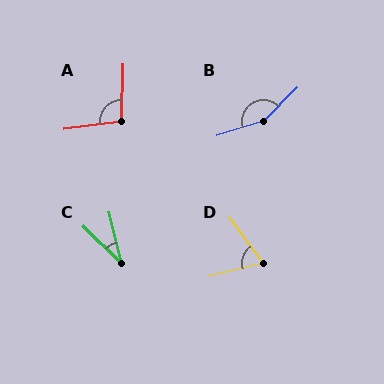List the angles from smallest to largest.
C (32°), D (67°), A (98°), B (152°).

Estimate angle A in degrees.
Approximately 98 degrees.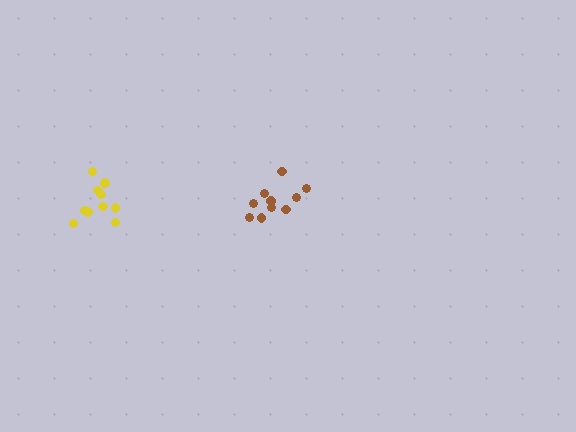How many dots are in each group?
Group 1: 10 dots, Group 2: 10 dots (20 total).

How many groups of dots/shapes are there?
There are 2 groups.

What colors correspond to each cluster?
The clusters are colored: yellow, brown.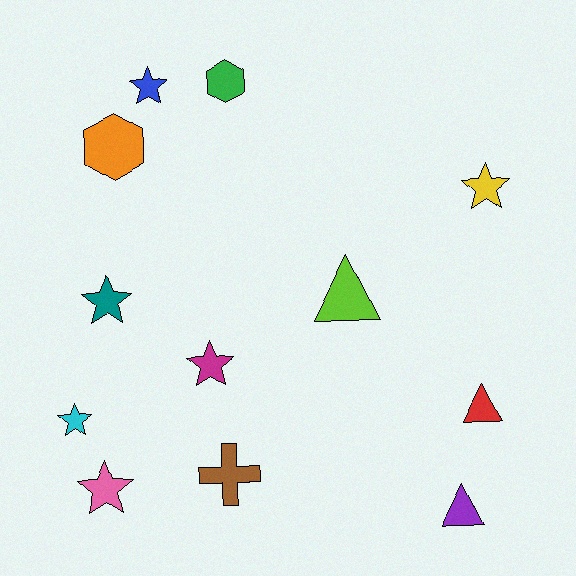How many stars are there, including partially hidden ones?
There are 6 stars.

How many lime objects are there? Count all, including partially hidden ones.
There is 1 lime object.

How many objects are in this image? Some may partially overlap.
There are 12 objects.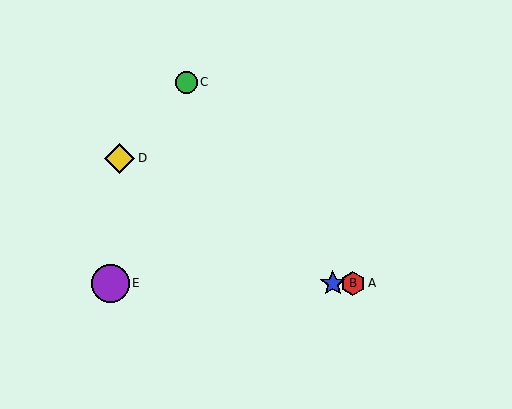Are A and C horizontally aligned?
No, A is at y≈283 and C is at y≈82.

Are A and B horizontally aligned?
Yes, both are at y≈283.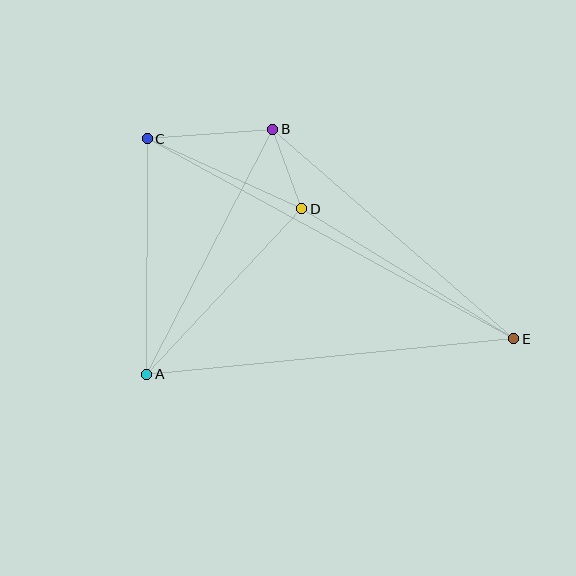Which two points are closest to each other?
Points B and D are closest to each other.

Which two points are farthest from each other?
Points C and E are farthest from each other.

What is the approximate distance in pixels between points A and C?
The distance between A and C is approximately 235 pixels.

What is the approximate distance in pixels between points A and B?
The distance between A and B is approximately 276 pixels.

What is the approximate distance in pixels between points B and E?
The distance between B and E is approximately 319 pixels.